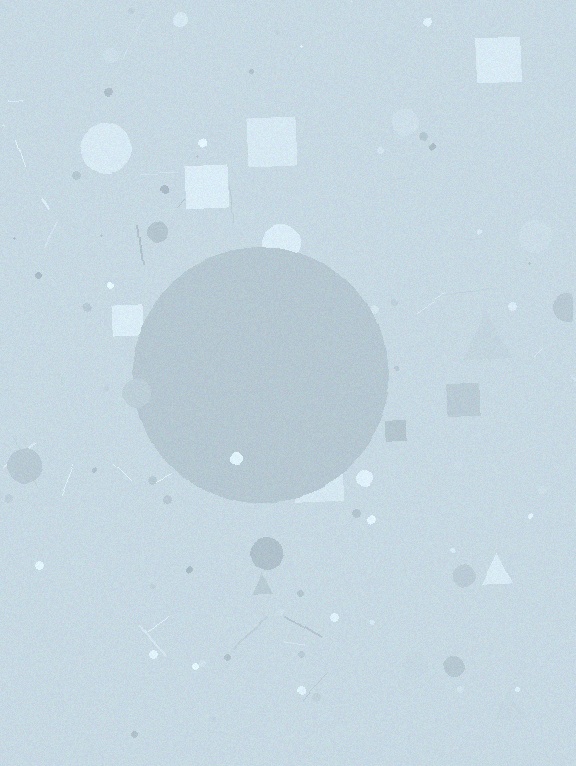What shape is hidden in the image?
A circle is hidden in the image.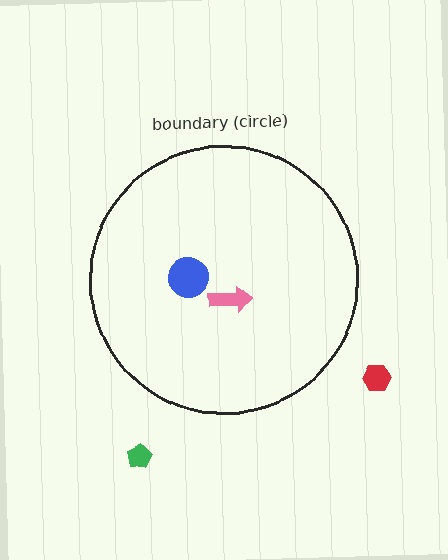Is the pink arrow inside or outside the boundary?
Inside.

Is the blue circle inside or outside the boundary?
Inside.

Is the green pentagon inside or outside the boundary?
Outside.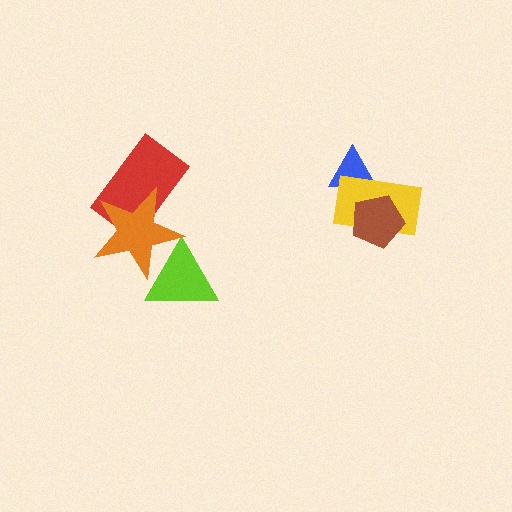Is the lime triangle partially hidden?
Yes, it is partially covered by another shape.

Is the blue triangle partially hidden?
Yes, it is partially covered by another shape.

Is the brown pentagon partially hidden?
No, no other shape covers it.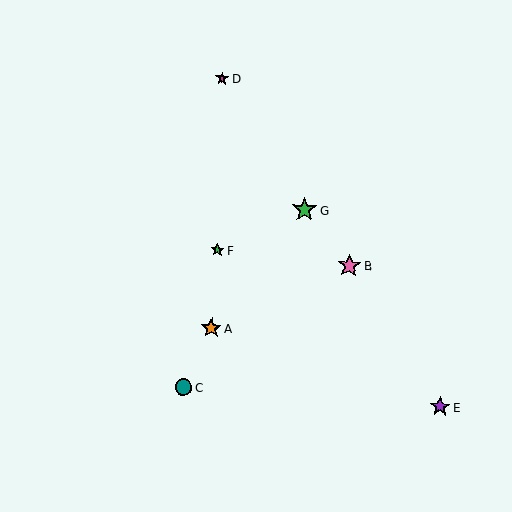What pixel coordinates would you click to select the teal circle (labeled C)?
Click at (183, 387) to select the teal circle C.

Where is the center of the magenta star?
The center of the magenta star is at (222, 78).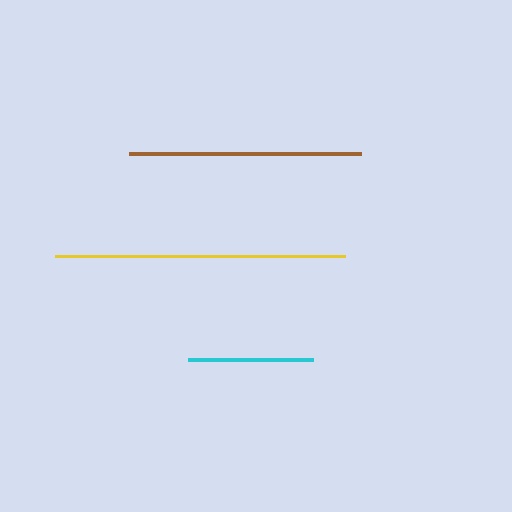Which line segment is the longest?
The yellow line is the longest at approximately 290 pixels.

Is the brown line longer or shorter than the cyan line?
The brown line is longer than the cyan line.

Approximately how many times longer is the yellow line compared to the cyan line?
The yellow line is approximately 2.3 times the length of the cyan line.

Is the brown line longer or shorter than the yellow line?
The yellow line is longer than the brown line.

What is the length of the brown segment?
The brown segment is approximately 233 pixels long.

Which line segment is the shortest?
The cyan line is the shortest at approximately 125 pixels.